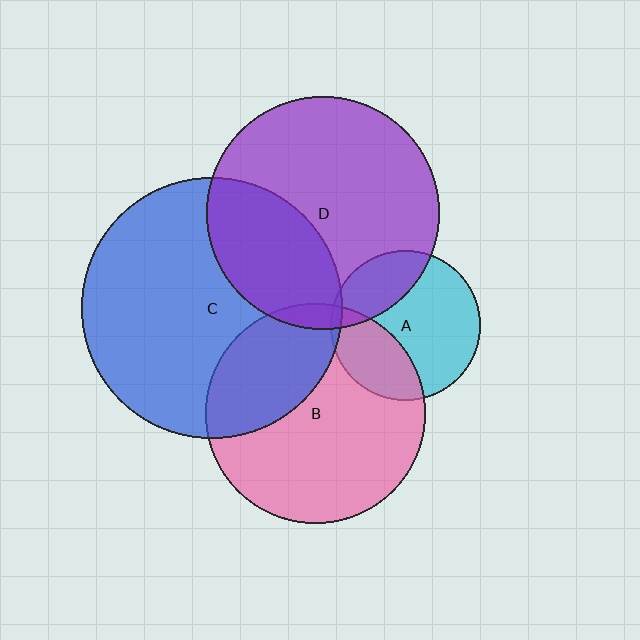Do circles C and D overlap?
Yes.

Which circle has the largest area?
Circle C (blue).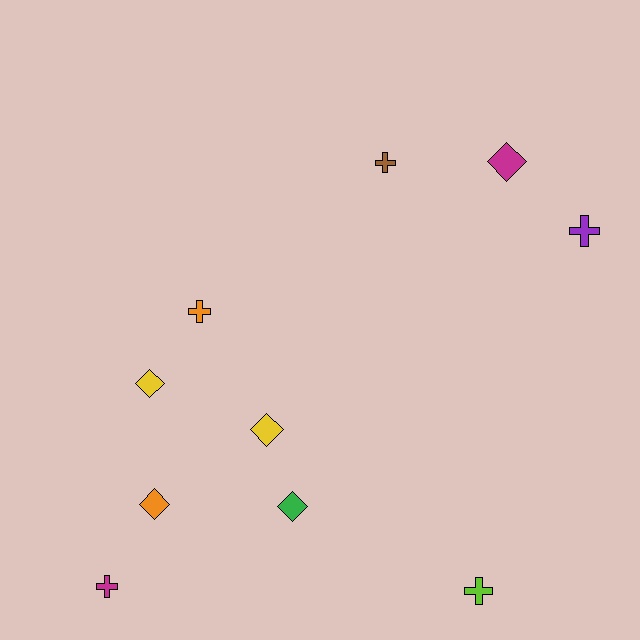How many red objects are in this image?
There are no red objects.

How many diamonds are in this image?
There are 5 diamonds.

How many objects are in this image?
There are 10 objects.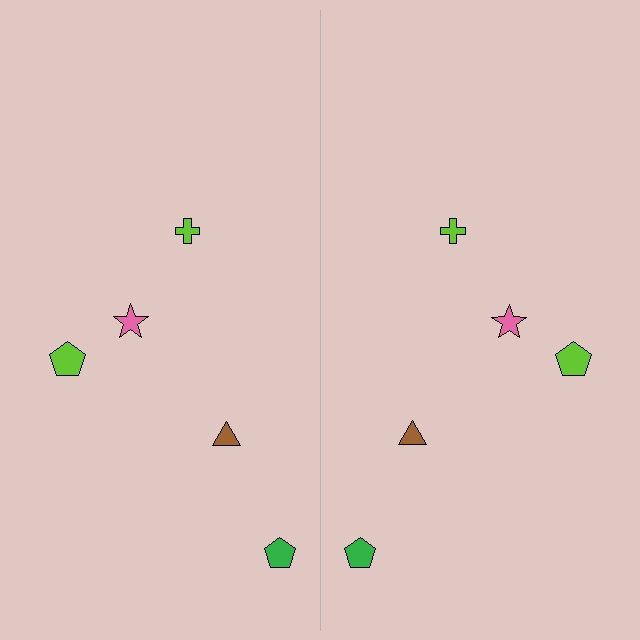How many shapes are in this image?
There are 10 shapes in this image.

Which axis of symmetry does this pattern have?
The pattern has a vertical axis of symmetry running through the center of the image.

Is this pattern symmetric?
Yes, this pattern has bilateral (reflection) symmetry.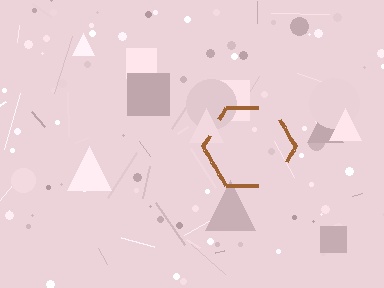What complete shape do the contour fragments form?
The contour fragments form a hexagon.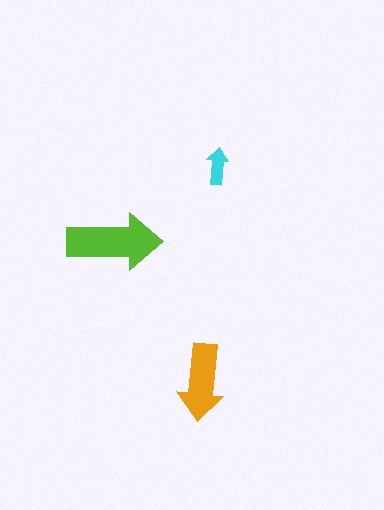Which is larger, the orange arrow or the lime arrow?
The lime one.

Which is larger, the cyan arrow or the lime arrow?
The lime one.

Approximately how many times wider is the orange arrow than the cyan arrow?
About 2 times wider.